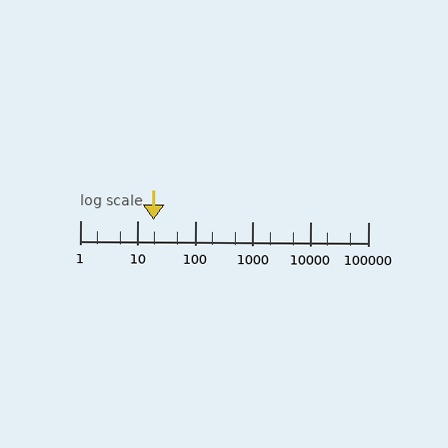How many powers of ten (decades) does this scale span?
The scale spans 5 decades, from 1 to 100000.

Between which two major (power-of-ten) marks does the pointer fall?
The pointer is between 10 and 100.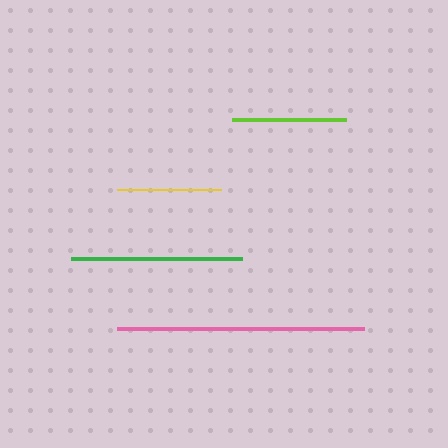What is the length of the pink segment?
The pink segment is approximately 247 pixels long.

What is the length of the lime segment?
The lime segment is approximately 114 pixels long.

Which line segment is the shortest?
The yellow line is the shortest at approximately 104 pixels.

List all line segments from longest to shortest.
From longest to shortest: pink, green, lime, yellow.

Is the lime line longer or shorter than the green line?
The green line is longer than the lime line.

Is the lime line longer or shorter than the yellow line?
The lime line is longer than the yellow line.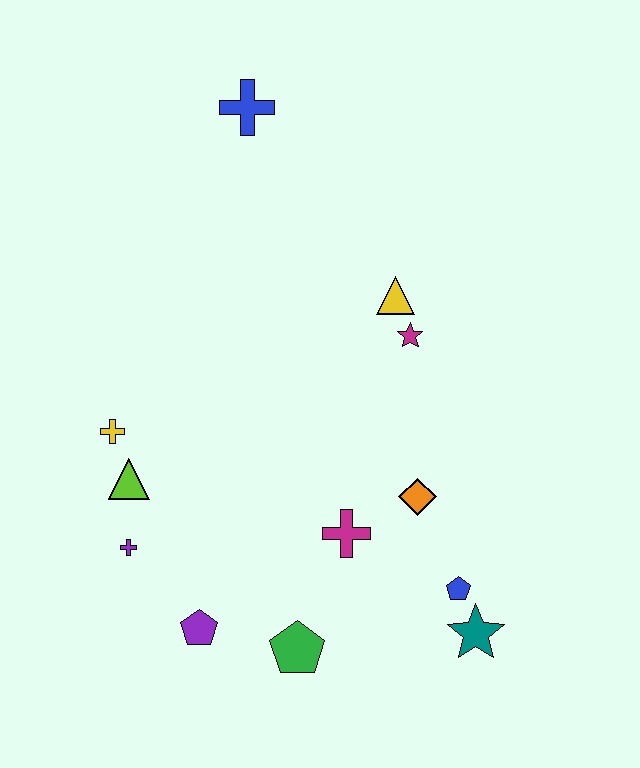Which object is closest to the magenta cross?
The orange diamond is closest to the magenta cross.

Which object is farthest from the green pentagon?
The blue cross is farthest from the green pentagon.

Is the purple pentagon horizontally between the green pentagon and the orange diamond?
No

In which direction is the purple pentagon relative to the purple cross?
The purple pentagon is below the purple cross.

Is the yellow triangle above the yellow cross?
Yes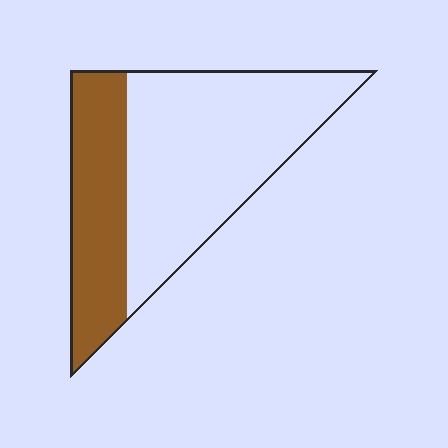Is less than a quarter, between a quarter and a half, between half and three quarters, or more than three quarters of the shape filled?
Between a quarter and a half.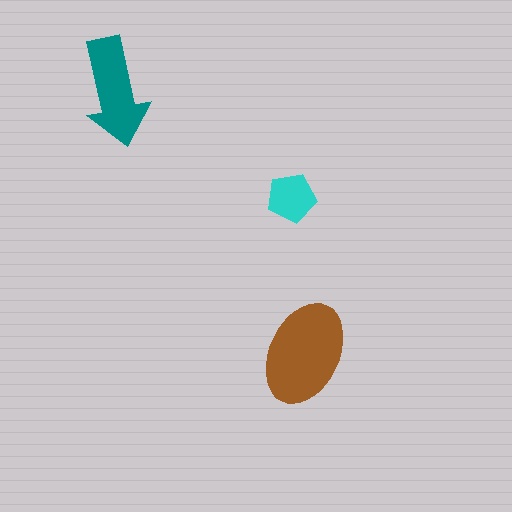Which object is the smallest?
The cyan pentagon.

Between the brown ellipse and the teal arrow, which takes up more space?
The brown ellipse.